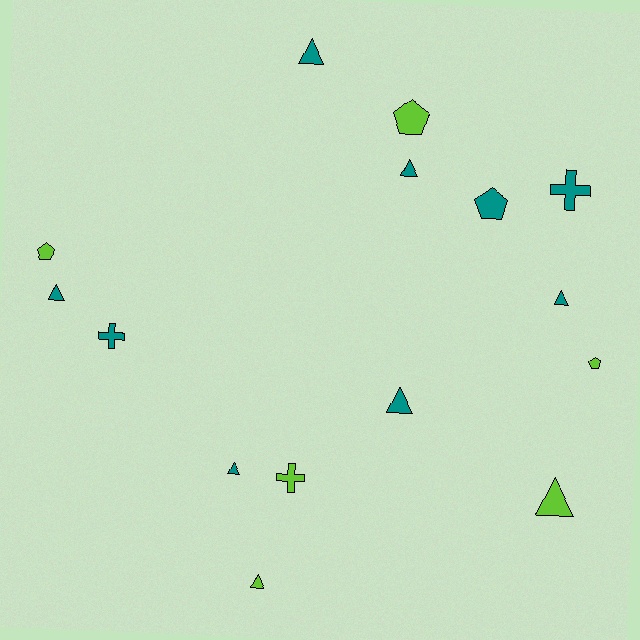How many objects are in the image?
There are 15 objects.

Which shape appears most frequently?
Triangle, with 8 objects.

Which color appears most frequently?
Teal, with 9 objects.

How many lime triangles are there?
There are 2 lime triangles.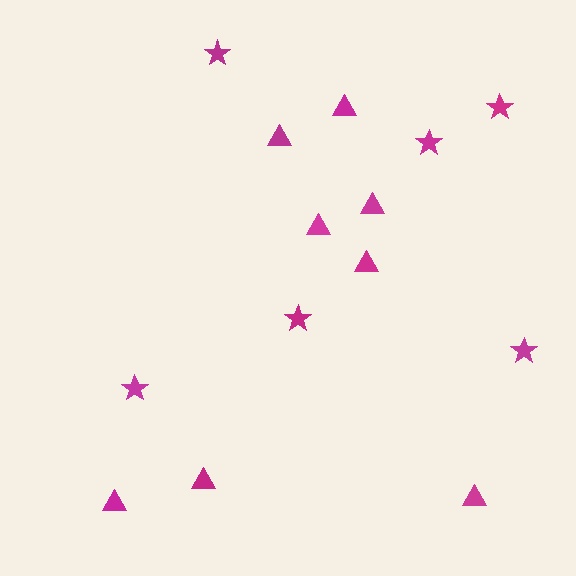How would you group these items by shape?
There are 2 groups: one group of triangles (8) and one group of stars (6).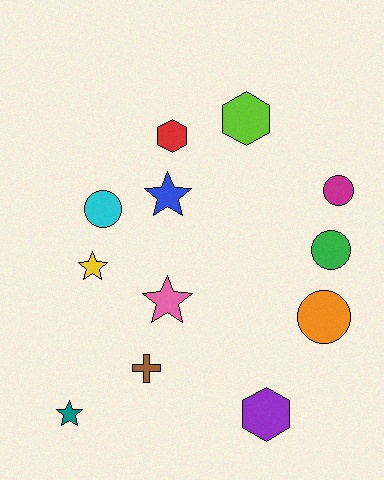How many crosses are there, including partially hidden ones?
There is 1 cross.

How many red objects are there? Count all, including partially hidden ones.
There is 1 red object.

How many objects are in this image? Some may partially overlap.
There are 12 objects.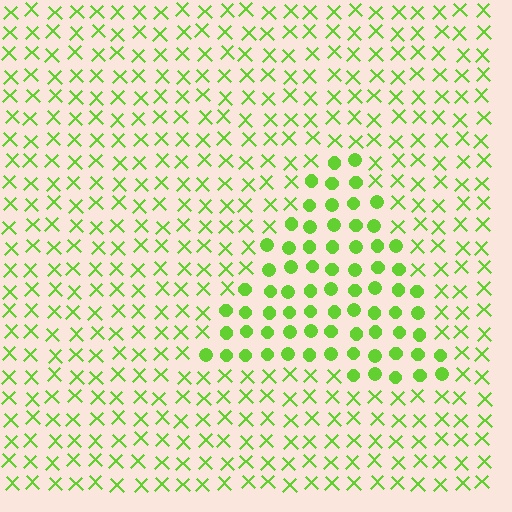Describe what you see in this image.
The image is filled with small lime elements arranged in a uniform grid. A triangle-shaped region contains circles, while the surrounding area contains X marks. The boundary is defined purely by the change in element shape.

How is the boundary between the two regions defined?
The boundary is defined by a change in element shape: circles inside vs. X marks outside. All elements share the same color and spacing.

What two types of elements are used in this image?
The image uses circles inside the triangle region and X marks outside it.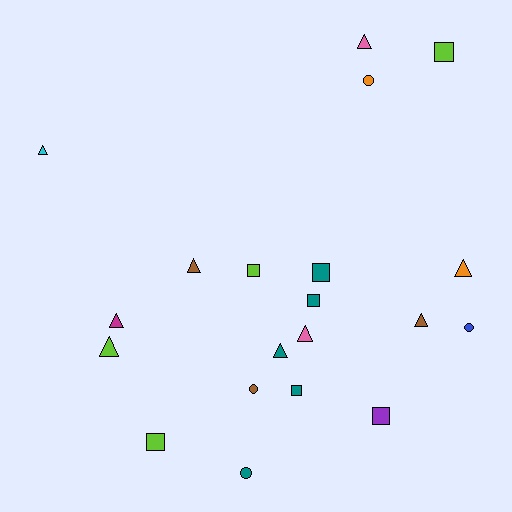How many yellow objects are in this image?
There are no yellow objects.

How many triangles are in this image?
There are 9 triangles.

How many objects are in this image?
There are 20 objects.